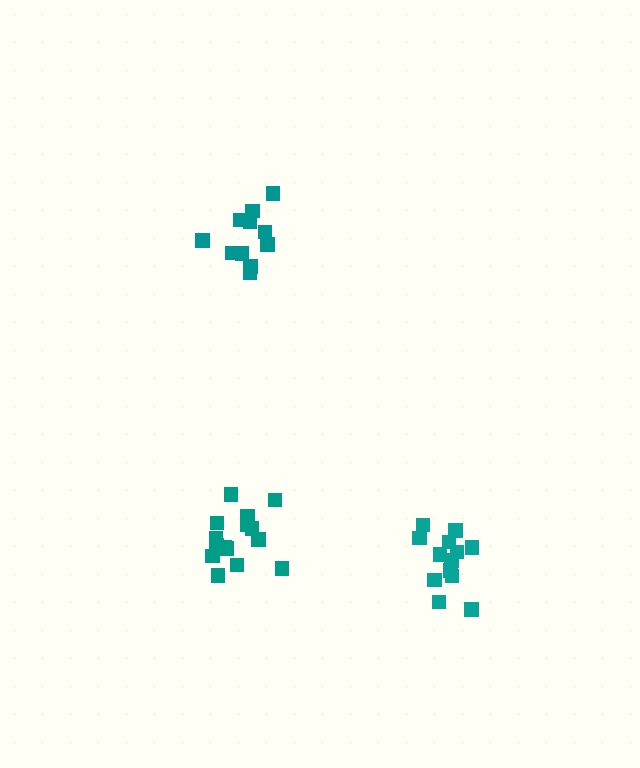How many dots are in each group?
Group 1: 15 dots, Group 2: 13 dots, Group 3: 11 dots (39 total).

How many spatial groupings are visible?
There are 3 spatial groupings.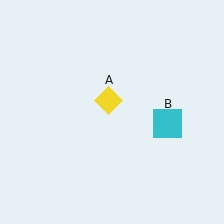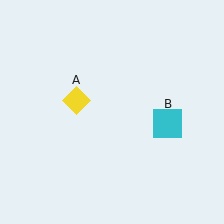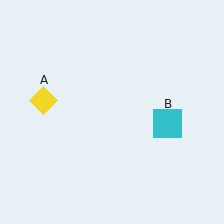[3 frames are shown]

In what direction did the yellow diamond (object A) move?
The yellow diamond (object A) moved left.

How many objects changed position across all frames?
1 object changed position: yellow diamond (object A).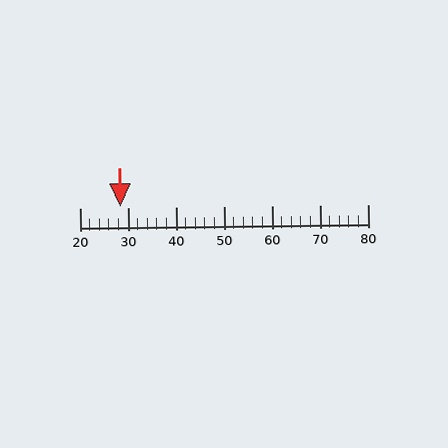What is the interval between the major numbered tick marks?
The major tick marks are spaced 10 units apart.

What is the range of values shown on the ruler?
The ruler shows values from 20 to 80.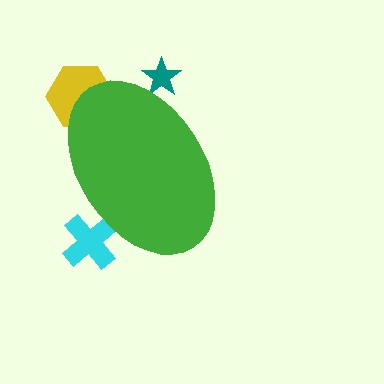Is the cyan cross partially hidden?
Yes, the cyan cross is partially hidden behind the green ellipse.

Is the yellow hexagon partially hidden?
Yes, the yellow hexagon is partially hidden behind the green ellipse.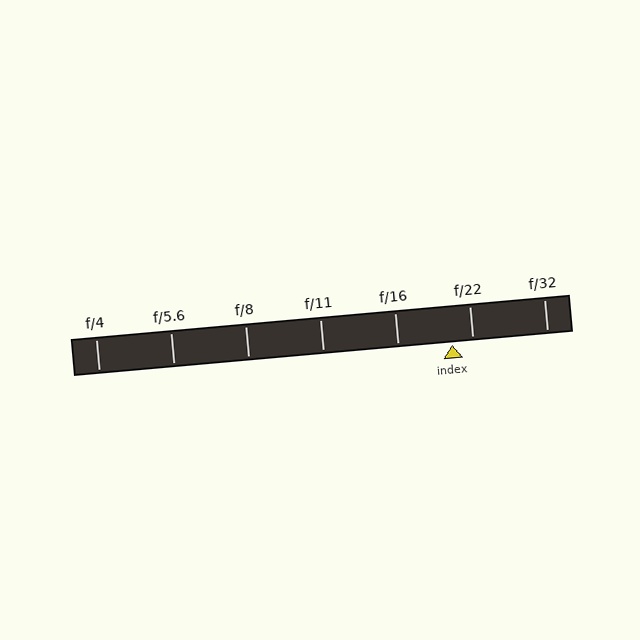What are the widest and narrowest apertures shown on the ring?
The widest aperture shown is f/4 and the narrowest is f/32.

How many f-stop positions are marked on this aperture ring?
There are 7 f-stop positions marked.